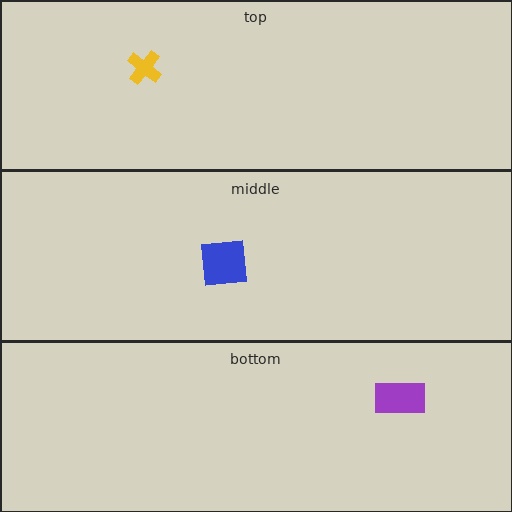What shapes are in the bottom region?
The purple rectangle.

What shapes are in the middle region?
The blue square.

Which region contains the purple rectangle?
The bottom region.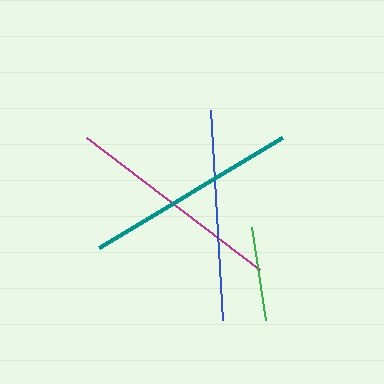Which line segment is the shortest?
The green line is the shortest at approximately 94 pixels.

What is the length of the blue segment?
The blue segment is approximately 210 pixels long.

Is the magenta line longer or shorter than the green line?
The magenta line is longer than the green line.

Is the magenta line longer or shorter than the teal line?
The magenta line is longer than the teal line.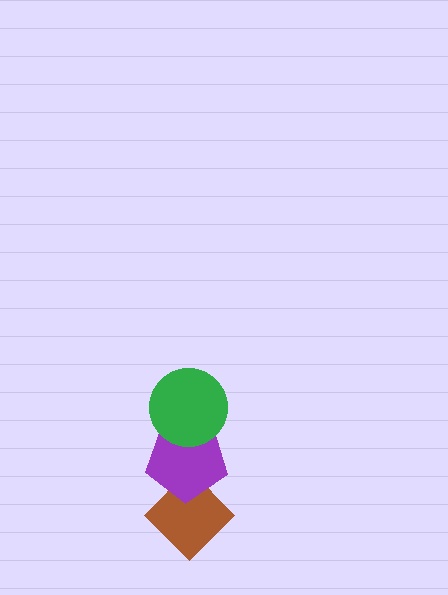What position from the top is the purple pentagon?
The purple pentagon is 2nd from the top.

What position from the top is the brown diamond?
The brown diamond is 3rd from the top.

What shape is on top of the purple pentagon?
The green circle is on top of the purple pentagon.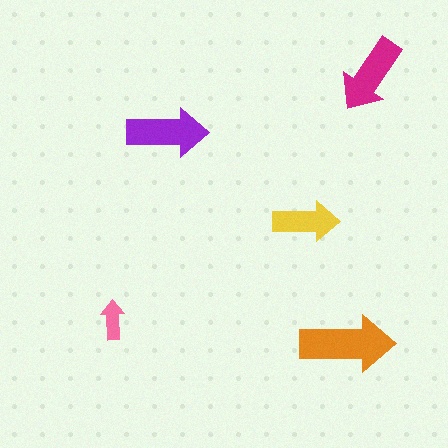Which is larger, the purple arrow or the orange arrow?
The orange one.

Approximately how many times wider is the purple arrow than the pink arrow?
About 2 times wider.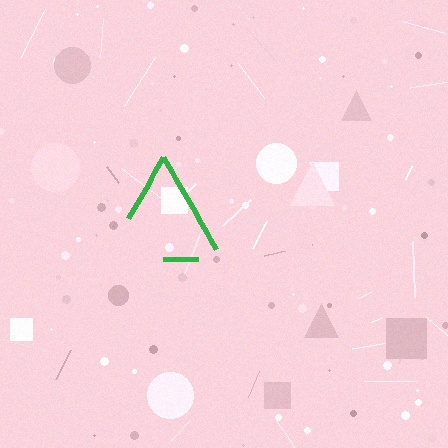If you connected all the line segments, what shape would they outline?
They would outline a triangle.